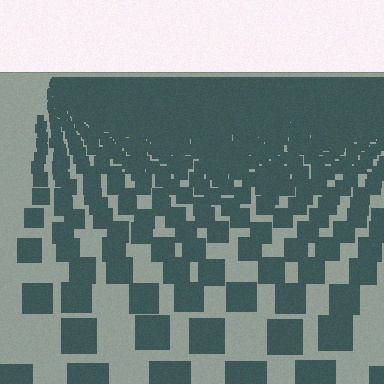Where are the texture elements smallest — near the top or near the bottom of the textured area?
Near the top.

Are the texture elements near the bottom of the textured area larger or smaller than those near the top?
Larger. Near the bottom, elements are closer to the viewer and appear at a bigger on-screen size.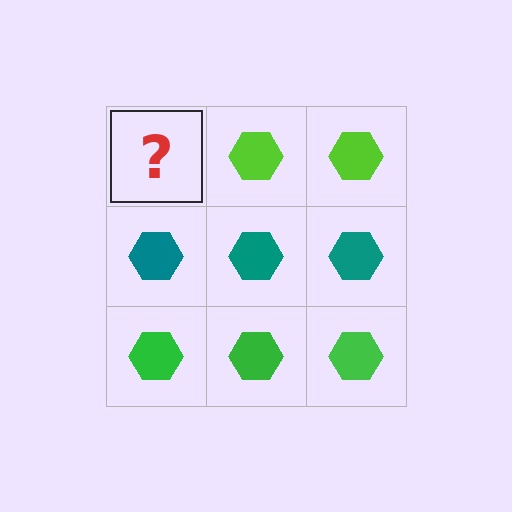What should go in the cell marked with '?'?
The missing cell should contain a lime hexagon.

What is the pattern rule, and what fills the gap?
The rule is that each row has a consistent color. The gap should be filled with a lime hexagon.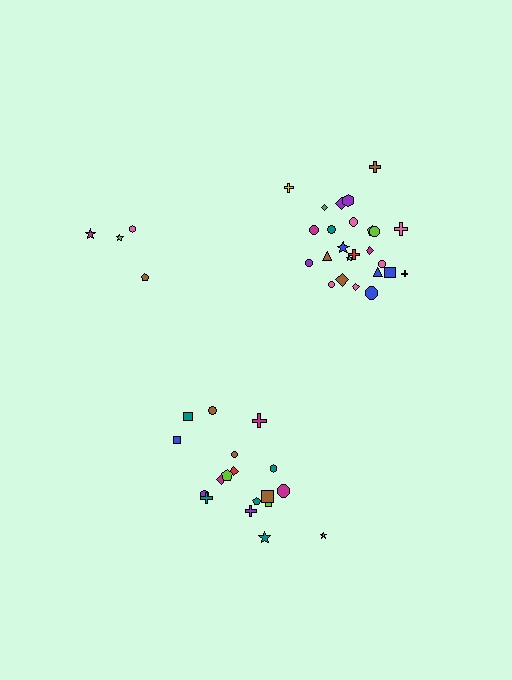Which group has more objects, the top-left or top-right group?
The top-right group.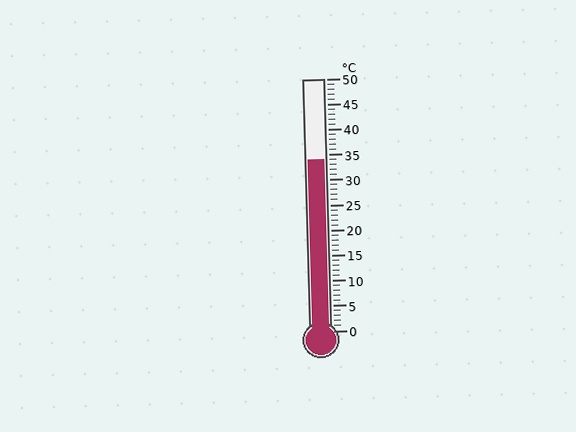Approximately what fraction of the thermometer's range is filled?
The thermometer is filled to approximately 70% of its range.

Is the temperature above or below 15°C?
The temperature is above 15°C.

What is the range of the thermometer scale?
The thermometer scale ranges from 0°C to 50°C.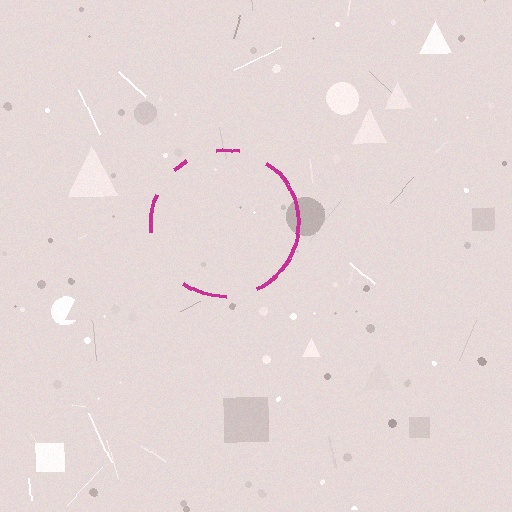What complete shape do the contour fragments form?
The contour fragments form a circle.